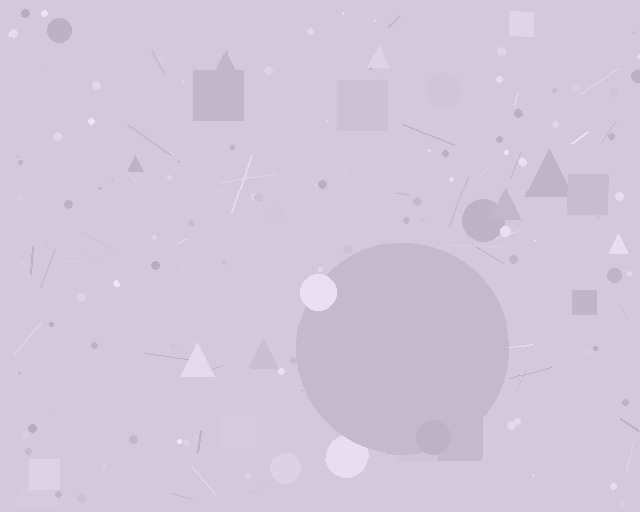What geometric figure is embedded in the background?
A circle is embedded in the background.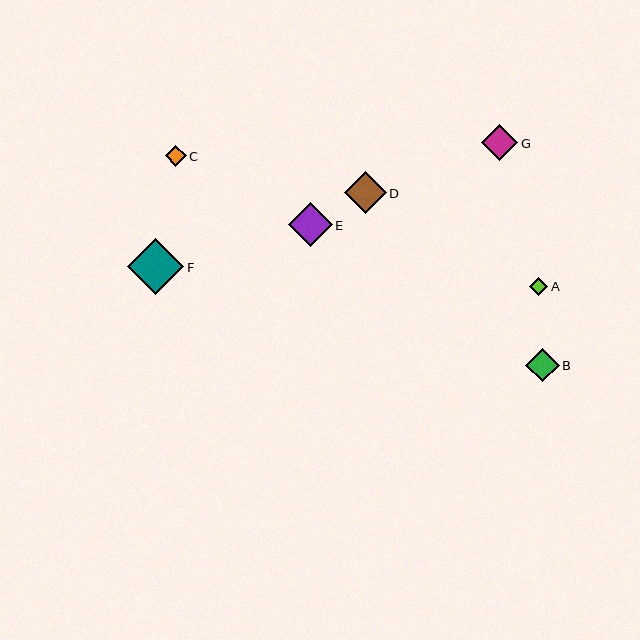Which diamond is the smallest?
Diamond A is the smallest with a size of approximately 18 pixels.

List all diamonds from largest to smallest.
From largest to smallest: F, E, D, G, B, C, A.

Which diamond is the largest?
Diamond F is the largest with a size of approximately 56 pixels.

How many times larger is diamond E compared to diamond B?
Diamond E is approximately 1.3 times the size of diamond B.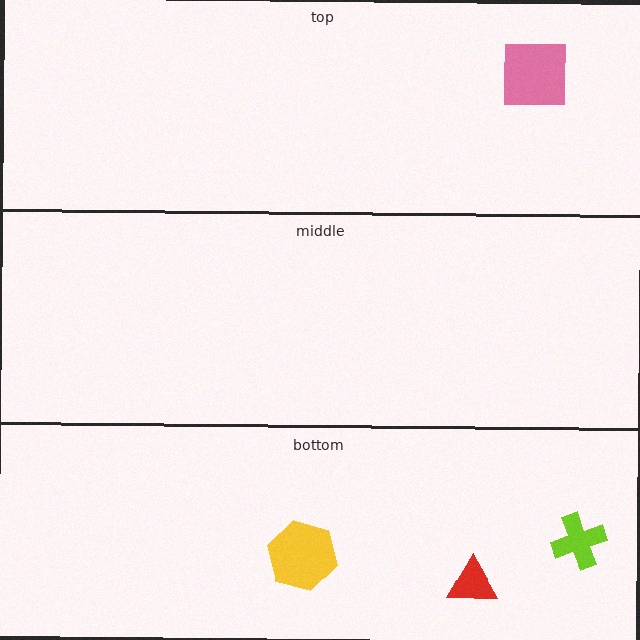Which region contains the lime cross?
The bottom region.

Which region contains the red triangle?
The bottom region.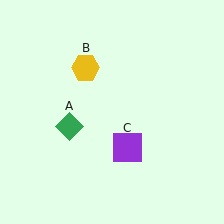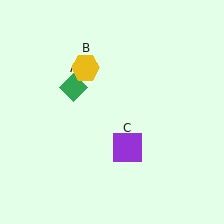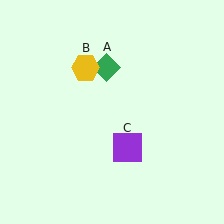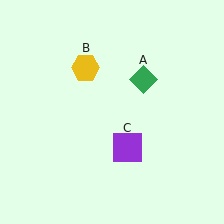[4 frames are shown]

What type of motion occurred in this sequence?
The green diamond (object A) rotated clockwise around the center of the scene.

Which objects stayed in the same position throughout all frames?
Yellow hexagon (object B) and purple square (object C) remained stationary.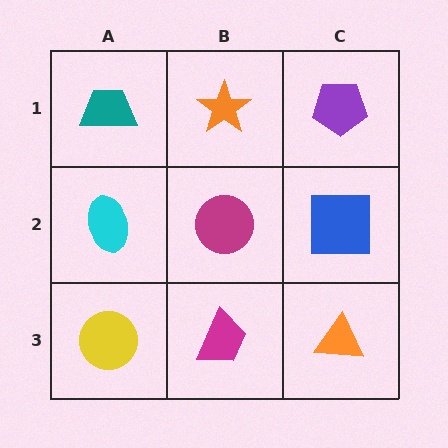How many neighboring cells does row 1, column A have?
2.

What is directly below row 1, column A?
A cyan ellipse.